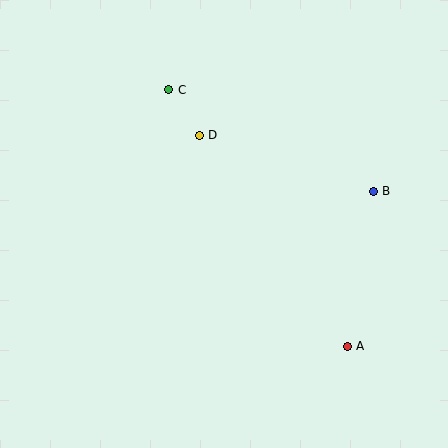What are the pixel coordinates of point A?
Point A is at (347, 346).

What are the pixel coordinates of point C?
Point C is at (169, 90).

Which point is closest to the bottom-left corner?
Point A is closest to the bottom-left corner.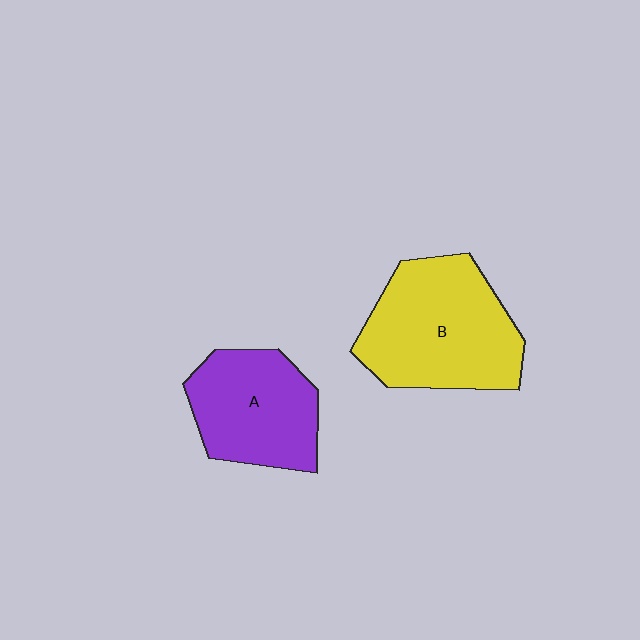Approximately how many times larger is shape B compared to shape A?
Approximately 1.3 times.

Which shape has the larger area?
Shape B (yellow).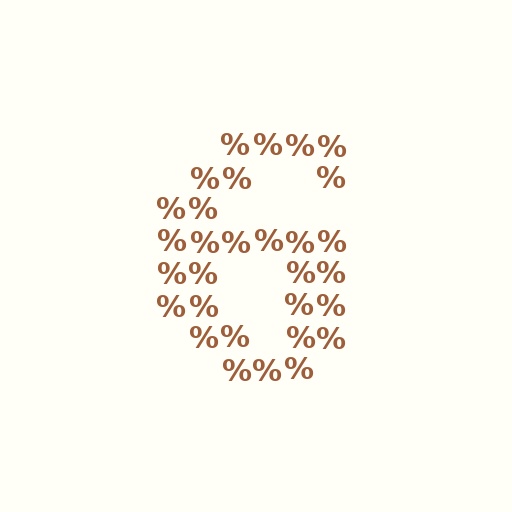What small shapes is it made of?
It is made of small percent signs.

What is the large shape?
The large shape is the digit 6.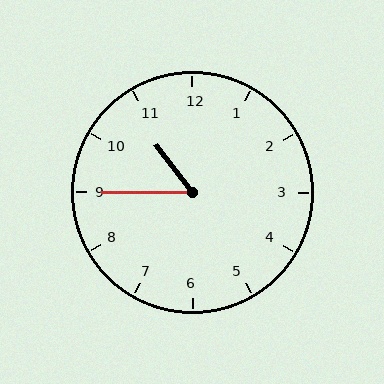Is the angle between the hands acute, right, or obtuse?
It is acute.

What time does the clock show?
10:45.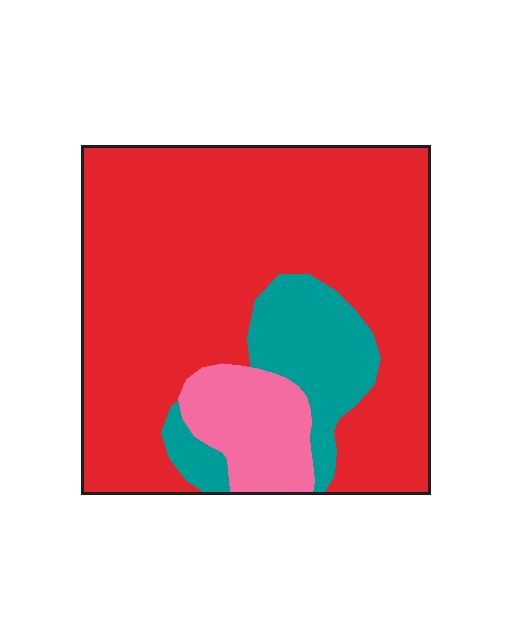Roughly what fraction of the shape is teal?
Teal takes up about one sixth (1/6) of the shape.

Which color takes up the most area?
Red, at roughly 75%.